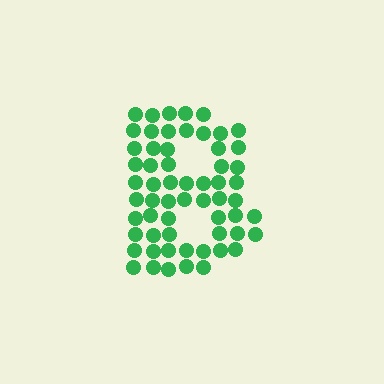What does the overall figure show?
The overall figure shows the letter B.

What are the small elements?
The small elements are circles.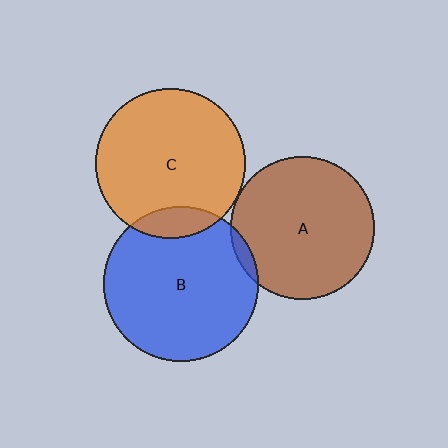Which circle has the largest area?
Circle B (blue).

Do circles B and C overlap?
Yes.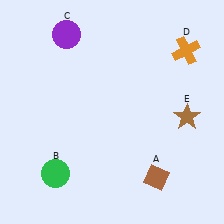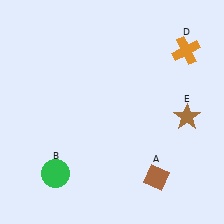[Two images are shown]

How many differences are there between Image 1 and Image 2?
There is 1 difference between the two images.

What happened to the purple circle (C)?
The purple circle (C) was removed in Image 2. It was in the top-left area of Image 1.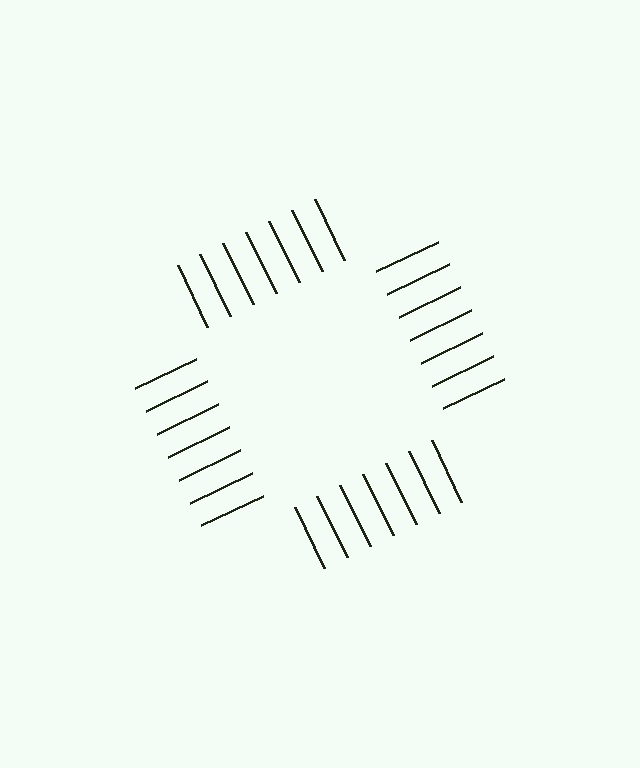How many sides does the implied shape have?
4 sides — the line-ends trace a square.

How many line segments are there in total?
28 — 7 along each of the 4 edges.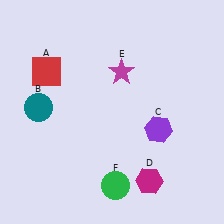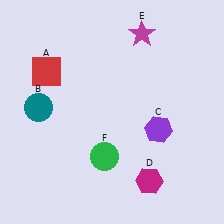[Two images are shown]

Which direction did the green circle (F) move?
The green circle (F) moved up.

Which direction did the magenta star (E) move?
The magenta star (E) moved up.